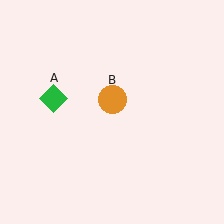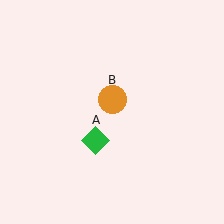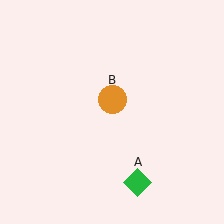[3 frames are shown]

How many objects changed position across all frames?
1 object changed position: green diamond (object A).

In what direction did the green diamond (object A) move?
The green diamond (object A) moved down and to the right.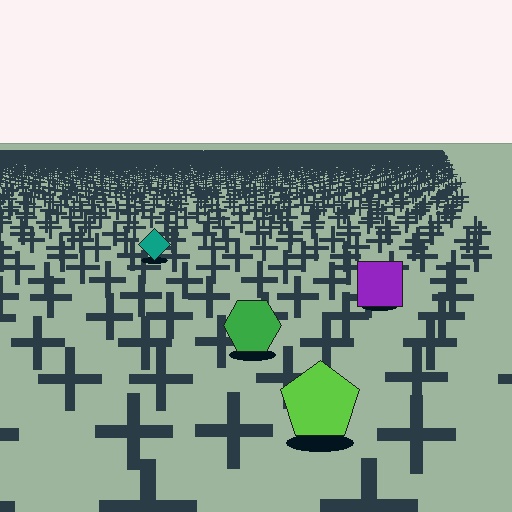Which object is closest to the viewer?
The lime pentagon is closest. The texture marks near it are larger and more spread out.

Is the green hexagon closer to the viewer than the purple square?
Yes. The green hexagon is closer — you can tell from the texture gradient: the ground texture is coarser near it.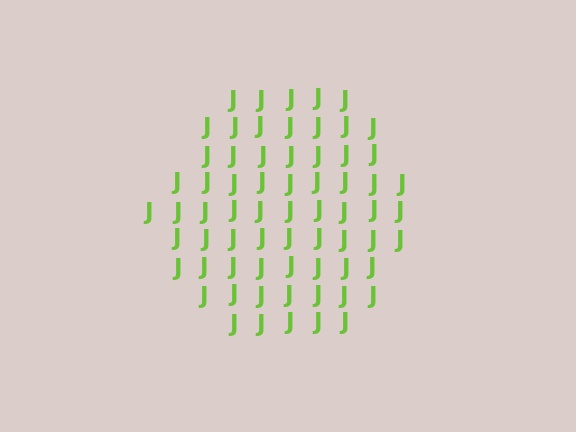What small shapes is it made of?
It is made of small letter J's.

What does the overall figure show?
The overall figure shows a hexagon.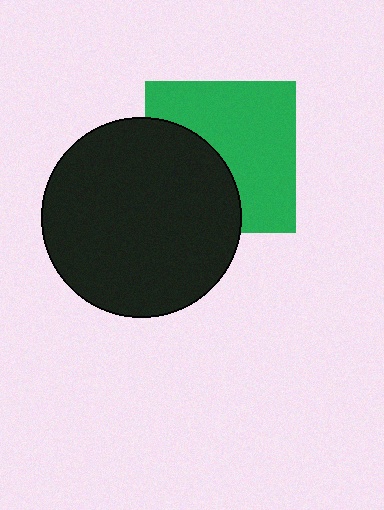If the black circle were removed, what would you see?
You would see the complete green square.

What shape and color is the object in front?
The object in front is a black circle.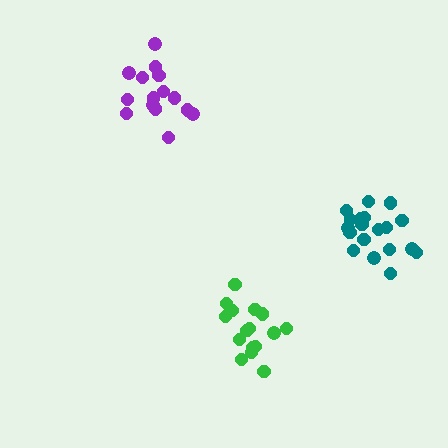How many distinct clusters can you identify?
There are 3 distinct clusters.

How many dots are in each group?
Group 1: 19 dots, Group 2: 15 dots, Group 3: 16 dots (50 total).